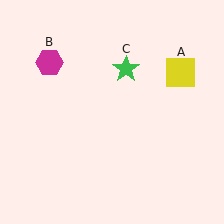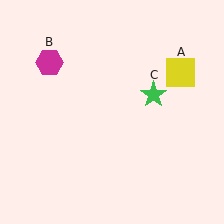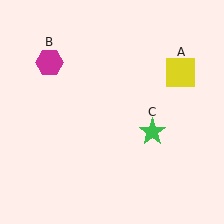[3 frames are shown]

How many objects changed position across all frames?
1 object changed position: green star (object C).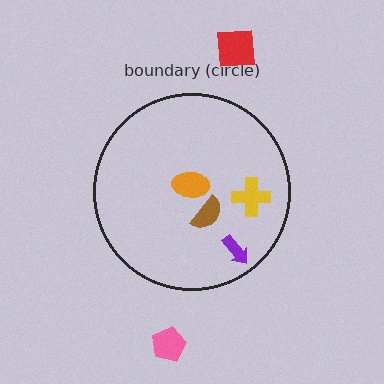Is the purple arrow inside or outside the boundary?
Inside.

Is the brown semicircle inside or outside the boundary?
Inside.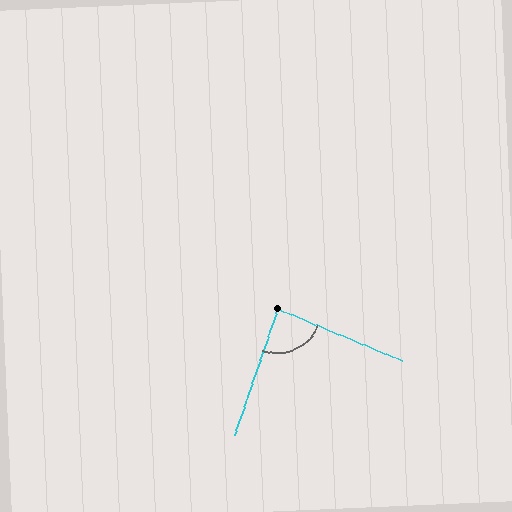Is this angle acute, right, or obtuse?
It is approximately a right angle.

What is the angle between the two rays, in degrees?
Approximately 87 degrees.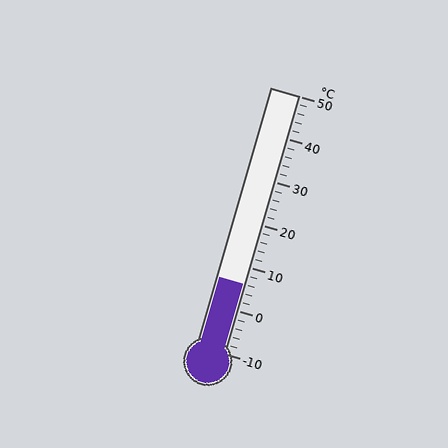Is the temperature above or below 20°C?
The temperature is below 20°C.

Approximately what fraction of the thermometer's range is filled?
The thermometer is filled to approximately 25% of its range.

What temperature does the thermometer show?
The thermometer shows approximately 6°C.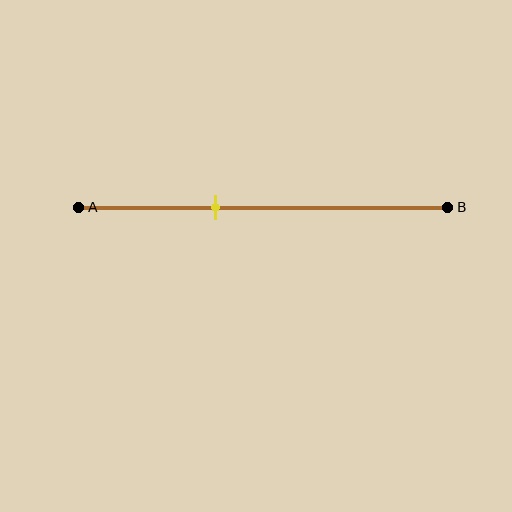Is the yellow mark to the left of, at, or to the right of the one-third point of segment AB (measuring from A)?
The yellow mark is to the right of the one-third point of segment AB.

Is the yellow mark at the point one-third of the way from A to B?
No, the mark is at about 35% from A, not at the 33% one-third point.